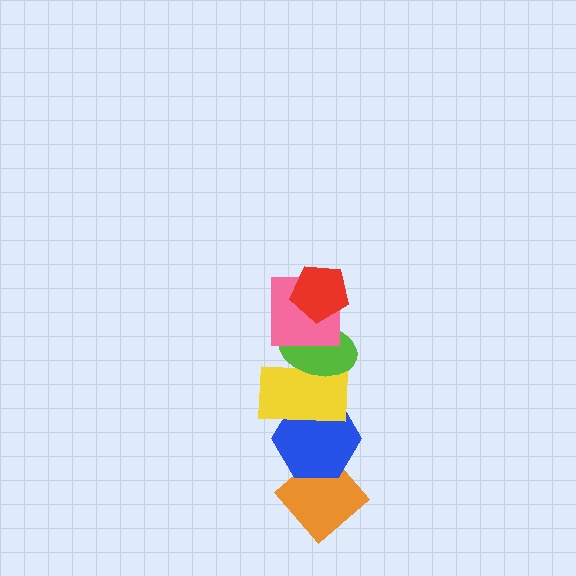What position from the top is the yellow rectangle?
The yellow rectangle is 4th from the top.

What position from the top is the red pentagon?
The red pentagon is 1st from the top.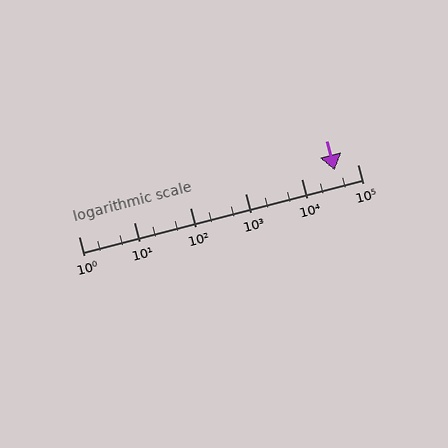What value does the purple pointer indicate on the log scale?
The pointer indicates approximately 39000.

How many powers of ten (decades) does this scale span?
The scale spans 5 decades, from 1 to 100000.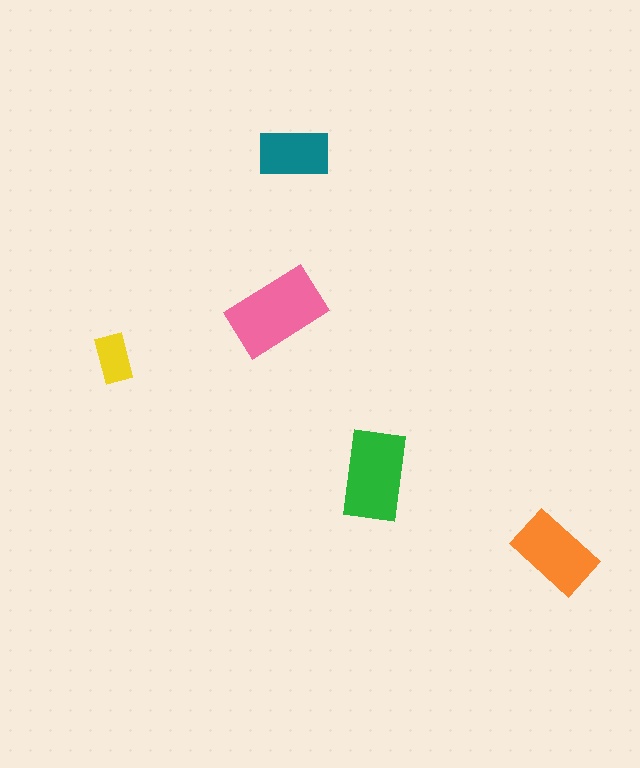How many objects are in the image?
There are 5 objects in the image.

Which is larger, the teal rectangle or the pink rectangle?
The pink one.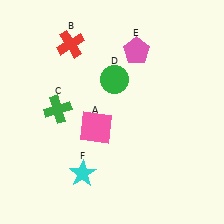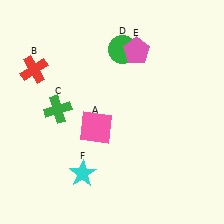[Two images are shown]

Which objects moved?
The objects that moved are: the red cross (B), the green circle (D).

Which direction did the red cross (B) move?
The red cross (B) moved left.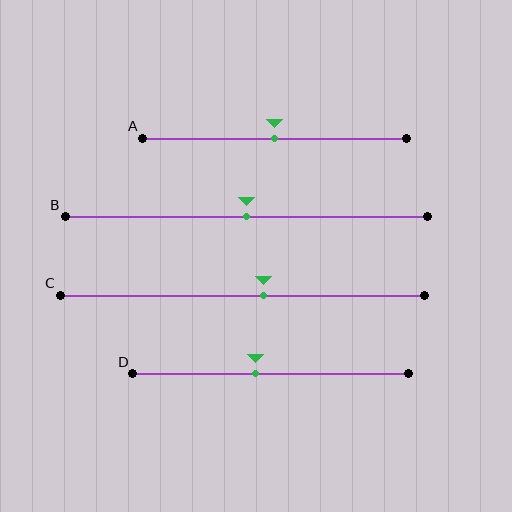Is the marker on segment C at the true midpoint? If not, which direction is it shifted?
No, the marker on segment C is shifted to the right by about 6% of the segment length.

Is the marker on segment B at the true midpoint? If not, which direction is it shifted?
Yes, the marker on segment B is at the true midpoint.